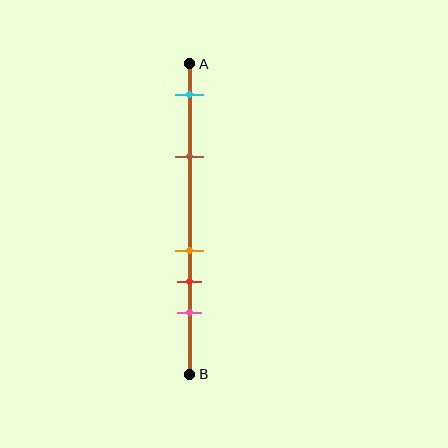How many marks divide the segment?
There are 5 marks dividing the segment.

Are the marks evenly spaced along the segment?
No, the marks are not evenly spaced.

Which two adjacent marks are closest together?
The orange and red marks are the closest adjacent pair.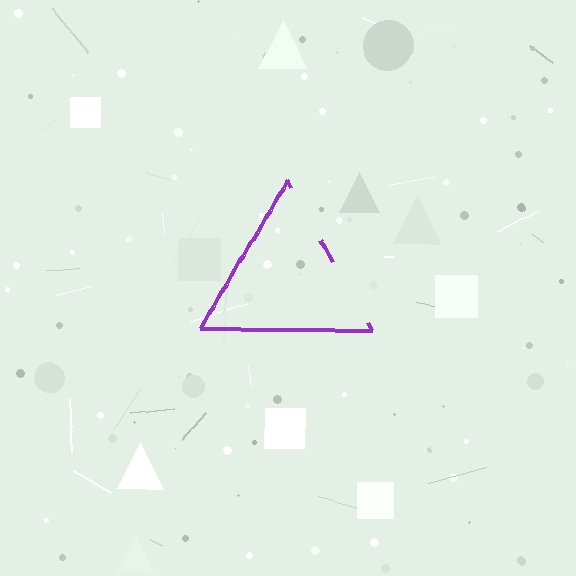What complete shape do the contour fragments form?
The contour fragments form a triangle.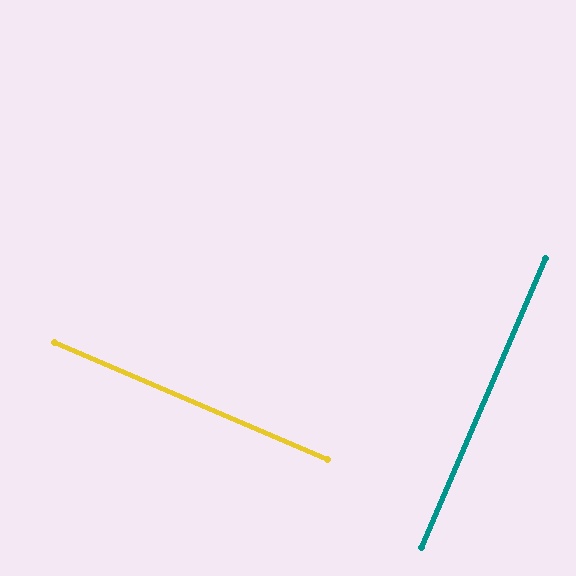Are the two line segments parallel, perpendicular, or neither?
Perpendicular — they meet at approximately 90°.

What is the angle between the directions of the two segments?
Approximately 90 degrees.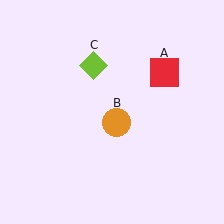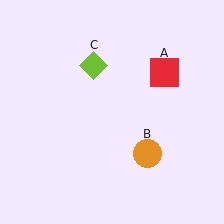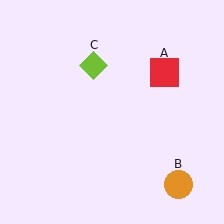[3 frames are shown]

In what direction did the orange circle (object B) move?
The orange circle (object B) moved down and to the right.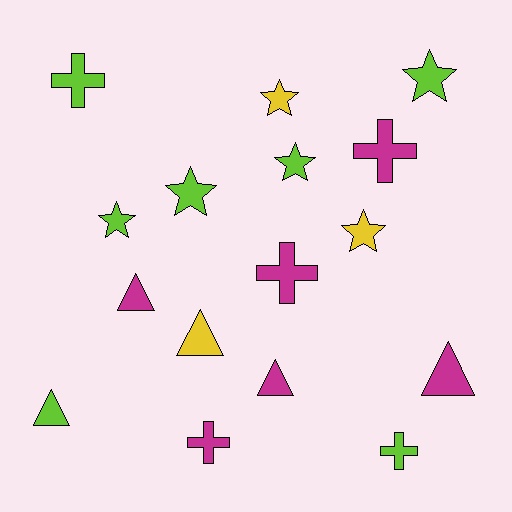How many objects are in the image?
There are 16 objects.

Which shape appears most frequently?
Star, with 6 objects.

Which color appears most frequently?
Lime, with 7 objects.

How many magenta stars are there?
There are no magenta stars.